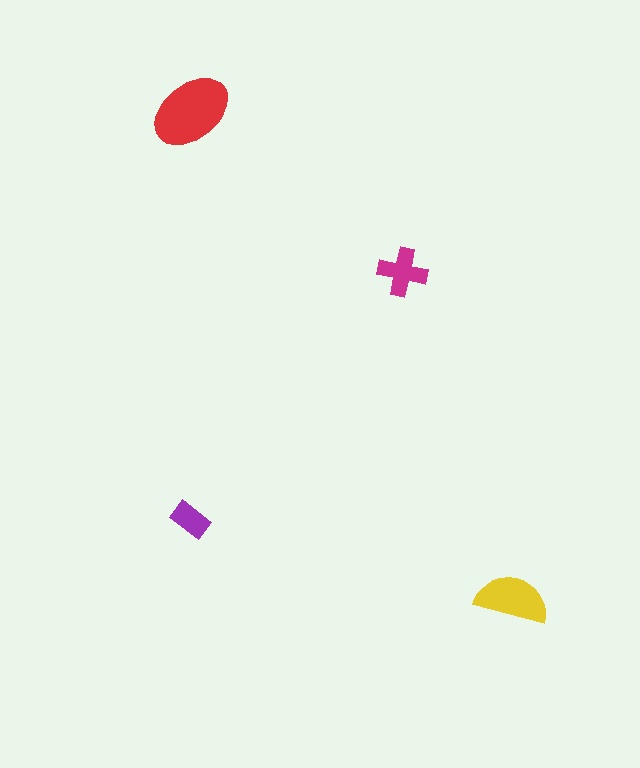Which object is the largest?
The red ellipse.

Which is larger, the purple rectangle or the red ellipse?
The red ellipse.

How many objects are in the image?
There are 4 objects in the image.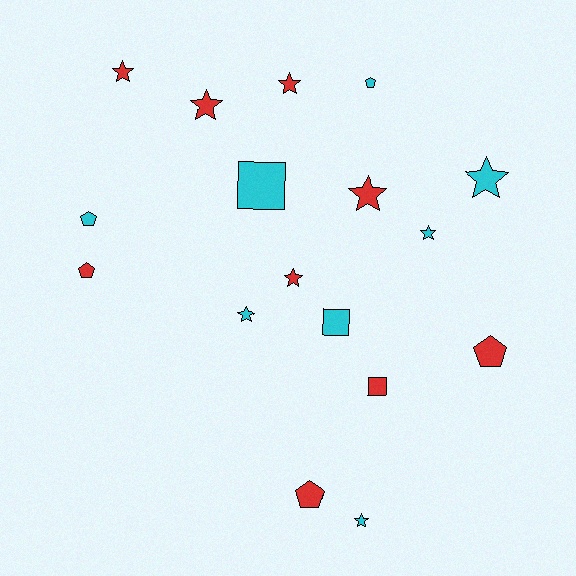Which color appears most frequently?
Red, with 9 objects.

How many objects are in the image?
There are 17 objects.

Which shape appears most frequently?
Star, with 9 objects.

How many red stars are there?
There are 5 red stars.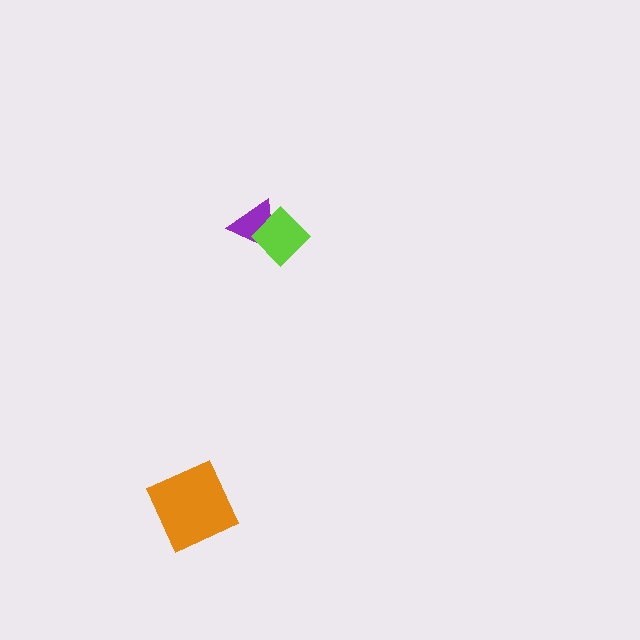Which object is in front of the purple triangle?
The lime diamond is in front of the purple triangle.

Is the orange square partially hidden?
No, no other shape covers it.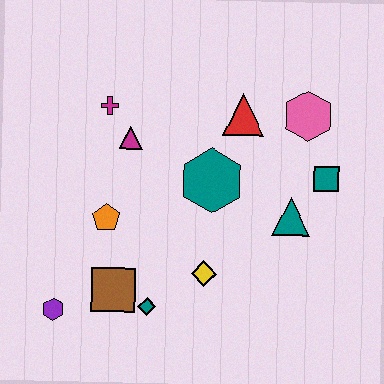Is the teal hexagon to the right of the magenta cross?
Yes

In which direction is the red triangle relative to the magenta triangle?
The red triangle is to the right of the magenta triangle.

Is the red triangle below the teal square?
No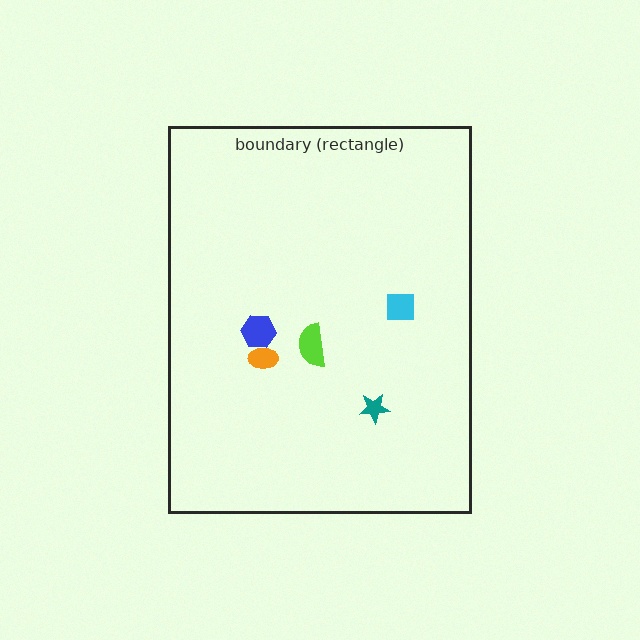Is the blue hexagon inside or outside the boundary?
Inside.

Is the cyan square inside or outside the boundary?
Inside.